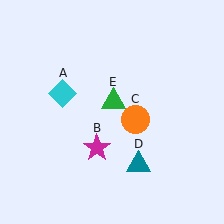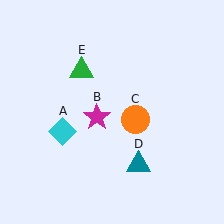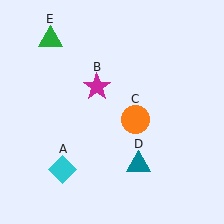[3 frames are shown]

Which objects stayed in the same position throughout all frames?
Orange circle (object C) and teal triangle (object D) remained stationary.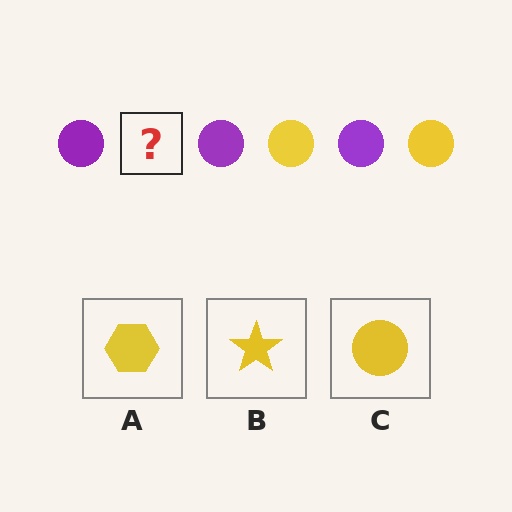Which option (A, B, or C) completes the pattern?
C.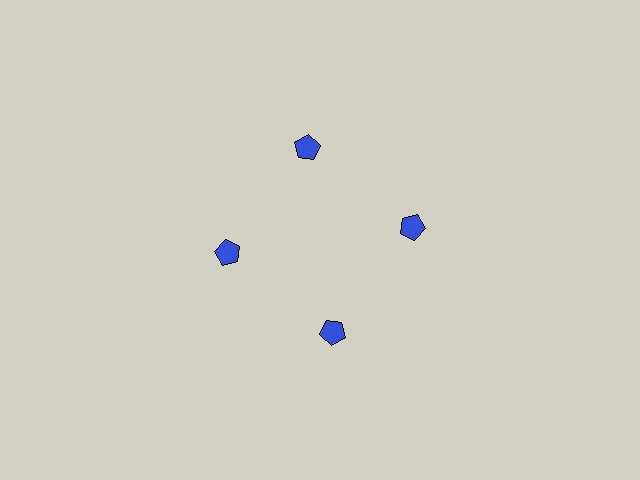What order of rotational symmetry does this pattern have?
This pattern has 4-fold rotational symmetry.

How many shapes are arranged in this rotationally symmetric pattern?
There are 4 shapes, arranged in 4 groups of 1.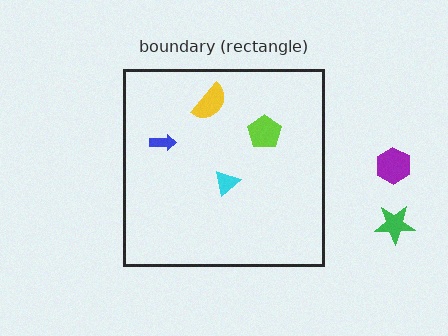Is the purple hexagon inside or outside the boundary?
Outside.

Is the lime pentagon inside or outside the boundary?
Inside.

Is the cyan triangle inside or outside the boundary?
Inside.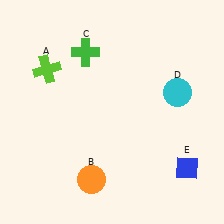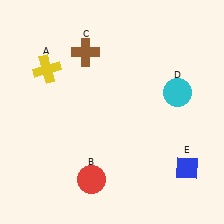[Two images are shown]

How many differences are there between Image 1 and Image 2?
There are 3 differences between the two images.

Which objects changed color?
A changed from lime to yellow. B changed from orange to red. C changed from green to brown.